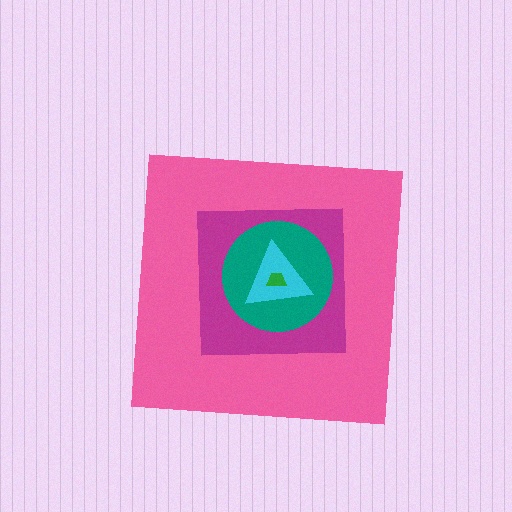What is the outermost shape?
The pink square.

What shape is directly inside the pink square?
The magenta square.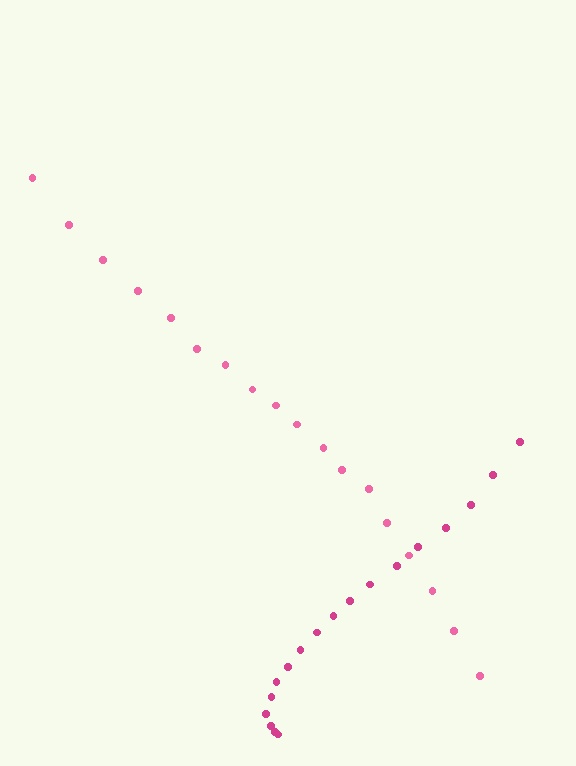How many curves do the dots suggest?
There are 2 distinct paths.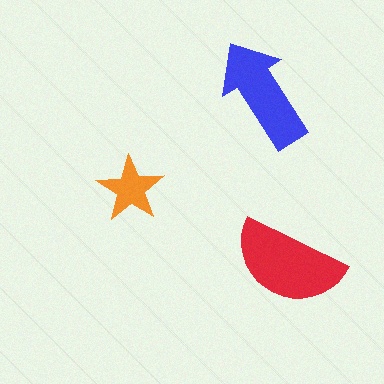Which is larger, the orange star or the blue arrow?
The blue arrow.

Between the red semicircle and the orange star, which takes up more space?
The red semicircle.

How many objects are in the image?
There are 3 objects in the image.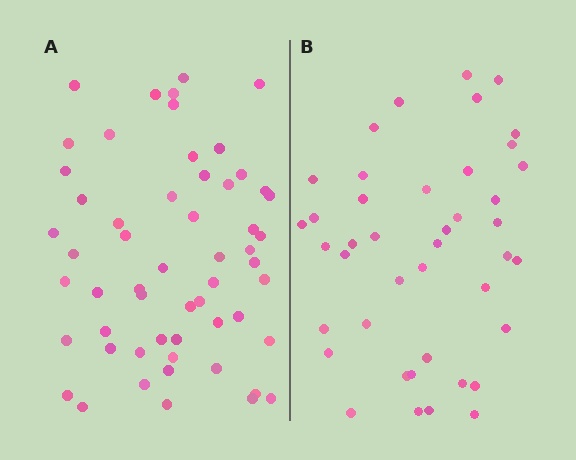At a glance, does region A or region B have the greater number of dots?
Region A (the left region) has more dots.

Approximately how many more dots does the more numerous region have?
Region A has approximately 15 more dots than region B.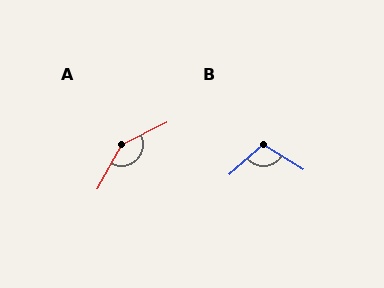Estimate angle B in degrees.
Approximately 106 degrees.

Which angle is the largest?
A, at approximately 145 degrees.